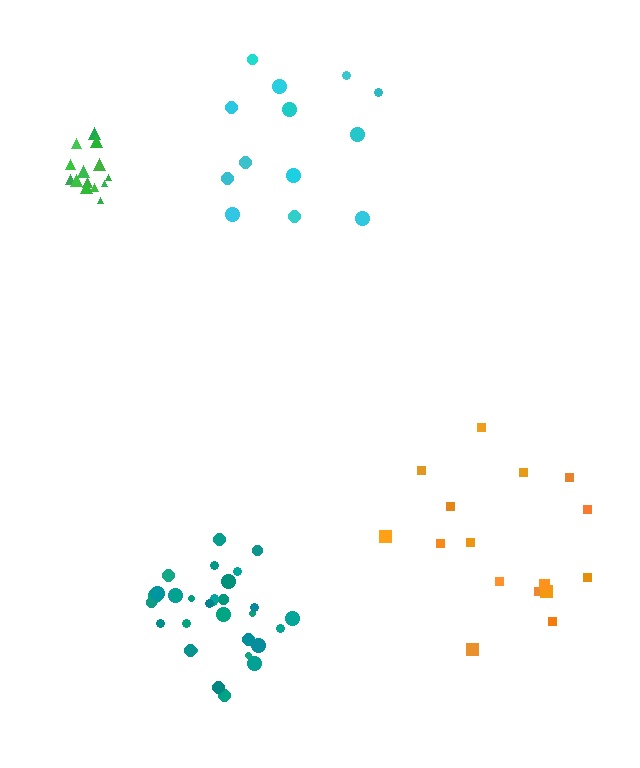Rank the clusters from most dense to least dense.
green, teal, orange, cyan.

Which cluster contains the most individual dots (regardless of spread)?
Teal (31).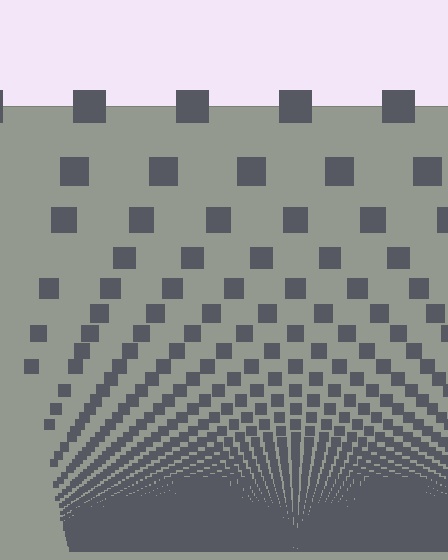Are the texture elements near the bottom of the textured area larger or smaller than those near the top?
Smaller. The gradient is inverted — elements near the bottom are smaller and denser.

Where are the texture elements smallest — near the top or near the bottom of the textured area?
Near the bottom.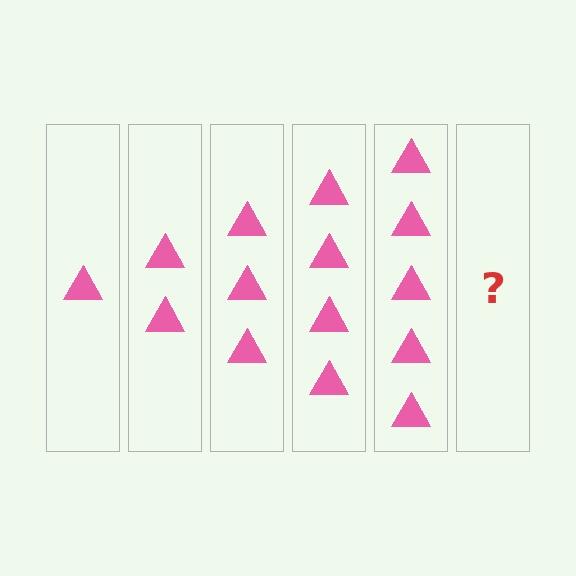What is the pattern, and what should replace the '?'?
The pattern is that each step adds one more triangle. The '?' should be 6 triangles.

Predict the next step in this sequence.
The next step is 6 triangles.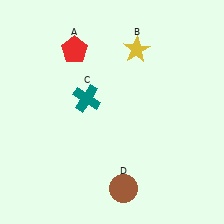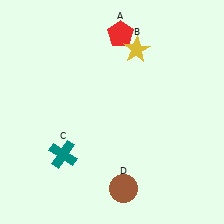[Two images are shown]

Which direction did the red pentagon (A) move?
The red pentagon (A) moved right.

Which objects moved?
The objects that moved are: the red pentagon (A), the teal cross (C).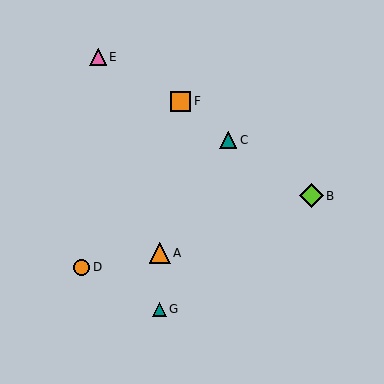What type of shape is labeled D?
Shape D is an orange circle.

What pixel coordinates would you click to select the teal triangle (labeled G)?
Click at (159, 309) to select the teal triangle G.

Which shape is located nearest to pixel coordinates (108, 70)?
The pink triangle (labeled E) at (98, 57) is nearest to that location.